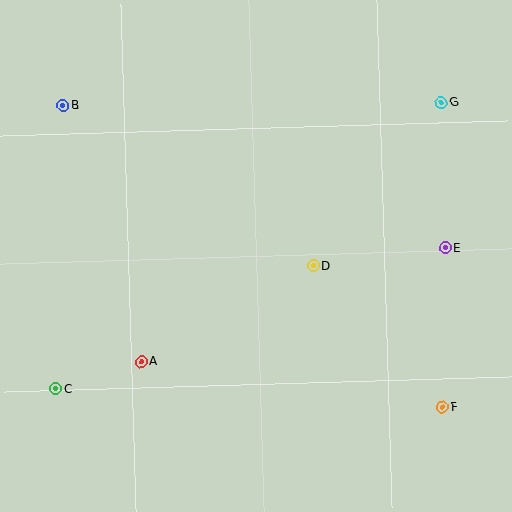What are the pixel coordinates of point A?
Point A is at (141, 362).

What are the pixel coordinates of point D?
Point D is at (314, 266).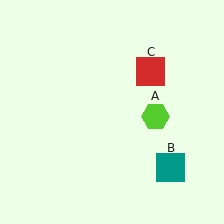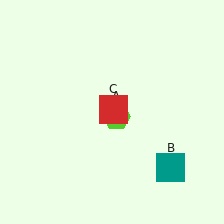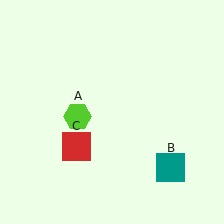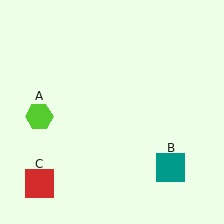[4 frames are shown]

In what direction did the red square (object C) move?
The red square (object C) moved down and to the left.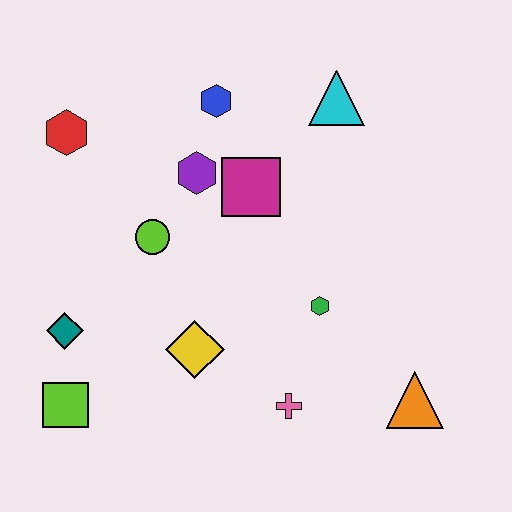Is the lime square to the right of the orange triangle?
No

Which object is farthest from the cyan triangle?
The lime square is farthest from the cyan triangle.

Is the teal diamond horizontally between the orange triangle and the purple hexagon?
No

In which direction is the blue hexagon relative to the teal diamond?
The blue hexagon is above the teal diamond.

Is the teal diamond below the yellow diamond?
No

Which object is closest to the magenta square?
The purple hexagon is closest to the magenta square.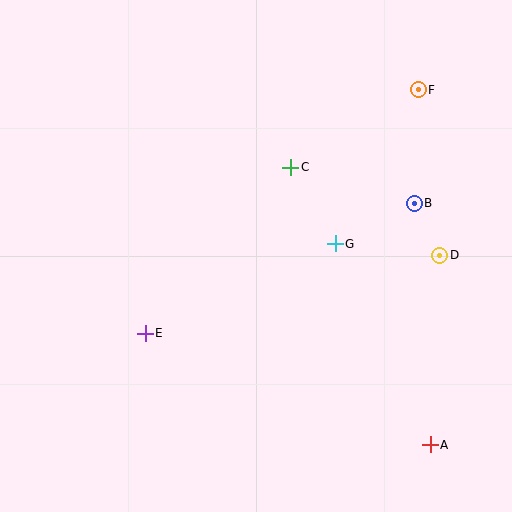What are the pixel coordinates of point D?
Point D is at (440, 255).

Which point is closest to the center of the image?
Point G at (335, 244) is closest to the center.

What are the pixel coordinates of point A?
Point A is at (430, 445).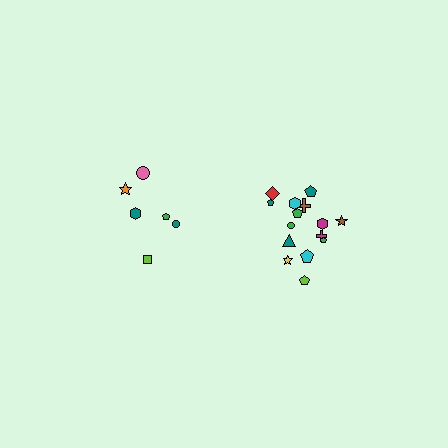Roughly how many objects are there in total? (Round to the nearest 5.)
Roughly 20 objects in total.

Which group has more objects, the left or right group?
The right group.